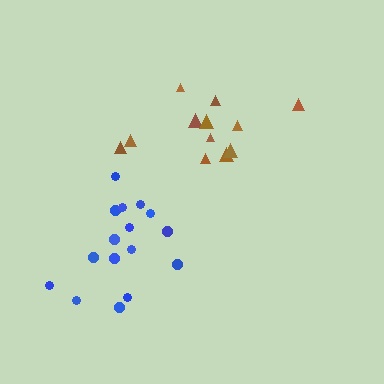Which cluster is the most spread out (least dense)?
Brown.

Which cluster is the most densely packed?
Blue.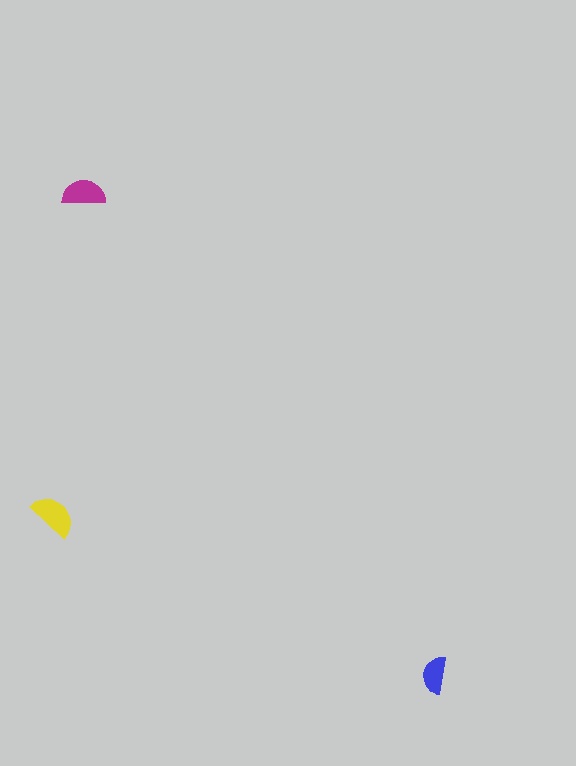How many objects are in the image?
There are 3 objects in the image.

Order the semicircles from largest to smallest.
the yellow one, the magenta one, the blue one.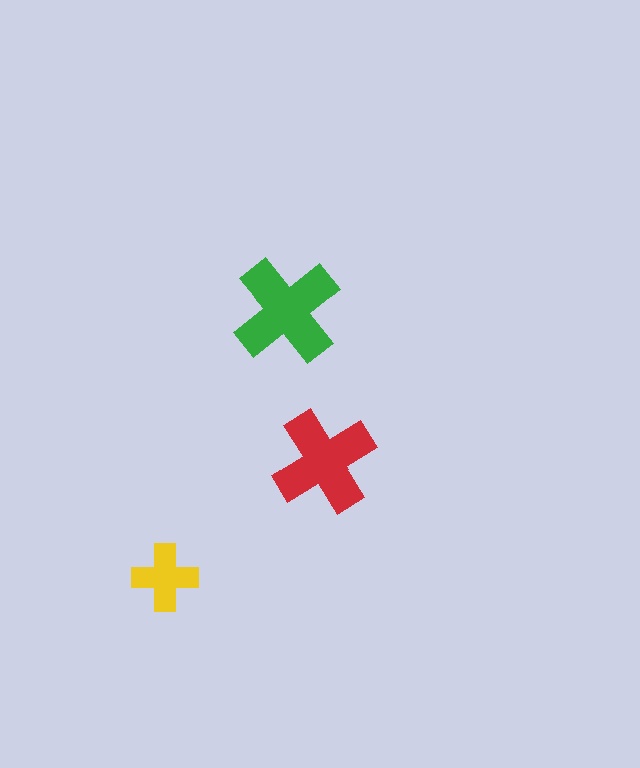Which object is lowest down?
The yellow cross is bottommost.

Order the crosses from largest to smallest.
the green one, the red one, the yellow one.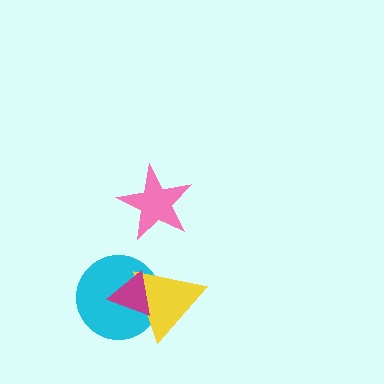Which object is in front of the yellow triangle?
The magenta triangle is in front of the yellow triangle.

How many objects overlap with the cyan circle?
2 objects overlap with the cyan circle.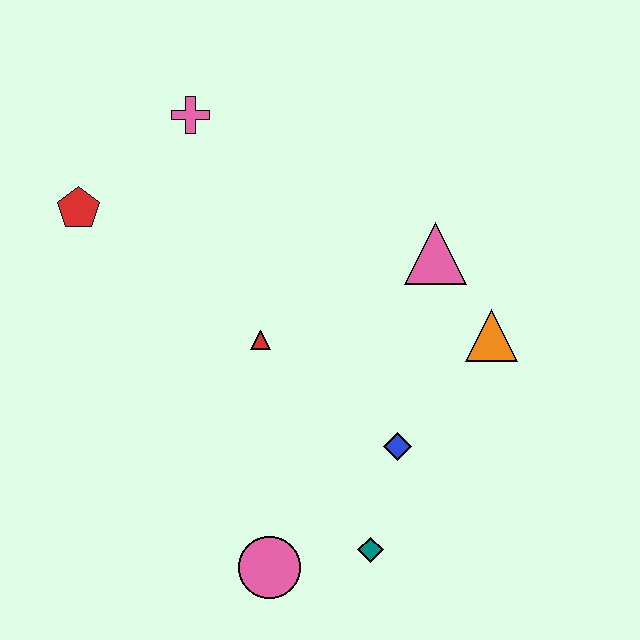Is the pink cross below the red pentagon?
No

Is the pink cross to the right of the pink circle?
No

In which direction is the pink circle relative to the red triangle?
The pink circle is below the red triangle.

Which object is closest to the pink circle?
The teal diamond is closest to the pink circle.